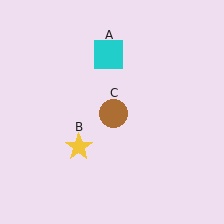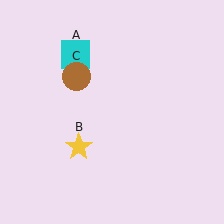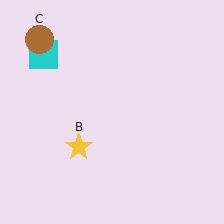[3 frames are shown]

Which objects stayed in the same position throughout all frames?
Yellow star (object B) remained stationary.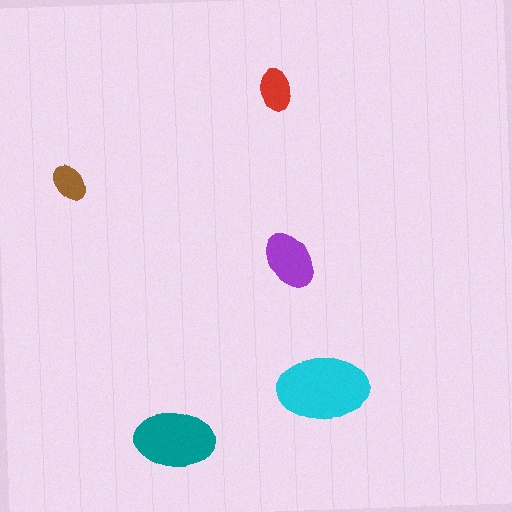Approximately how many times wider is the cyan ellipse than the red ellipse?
About 2 times wider.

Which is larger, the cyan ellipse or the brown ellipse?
The cyan one.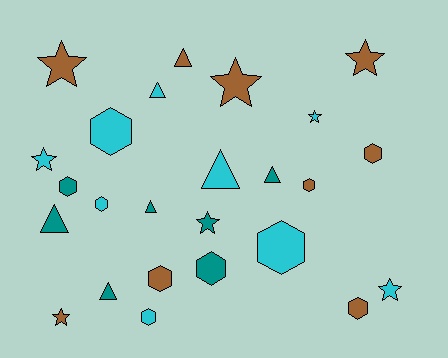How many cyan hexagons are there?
There are 4 cyan hexagons.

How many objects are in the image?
There are 25 objects.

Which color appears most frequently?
Brown, with 9 objects.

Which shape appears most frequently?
Hexagon, with 10 objects.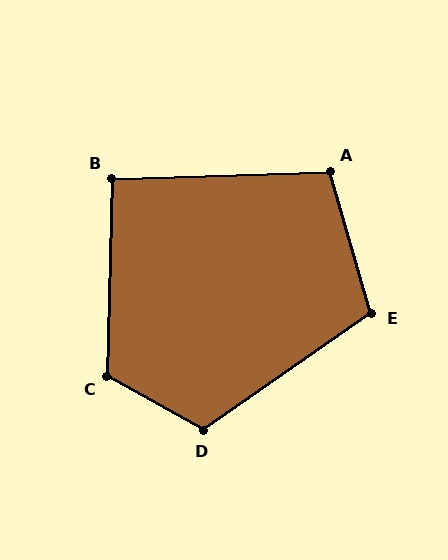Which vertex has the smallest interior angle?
B, at approximately 93 degrees.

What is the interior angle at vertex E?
Approximately 108 degrees (obtuse).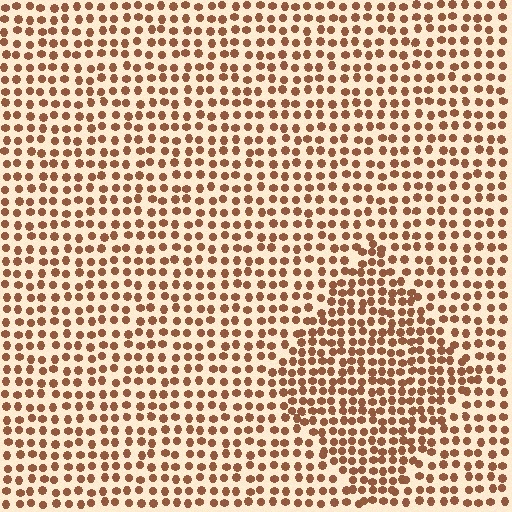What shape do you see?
I see a diamond.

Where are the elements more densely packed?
The elements are more densely packed inside the diamond boundary.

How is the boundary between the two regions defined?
The boundary is defined by a change in element density (approximately 1.5x ratio). All elements are the same color, size, and shape.